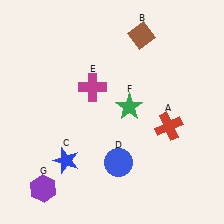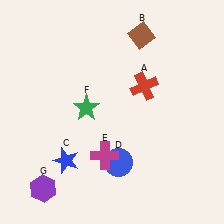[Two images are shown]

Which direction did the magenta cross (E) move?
The magenta cross (E) moved down.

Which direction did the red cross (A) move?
The red cross (A) moved up.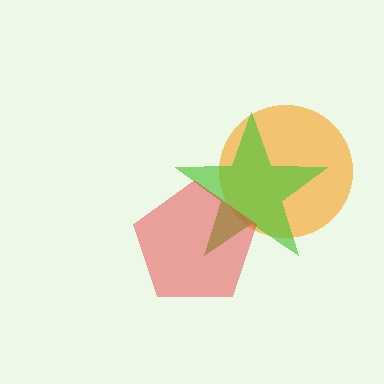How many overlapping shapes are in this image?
There are 3 overlapping shapes in the image.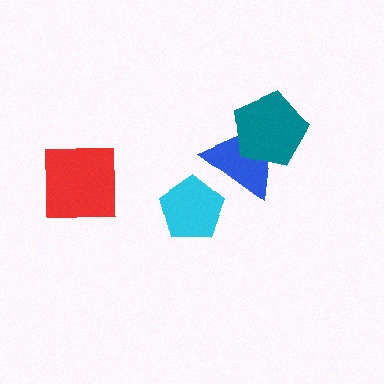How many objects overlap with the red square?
0 objects overlap with the red square.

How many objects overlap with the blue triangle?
1 object overlaps with the blue triangle.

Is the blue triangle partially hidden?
Yes, it is partially covered by another shape.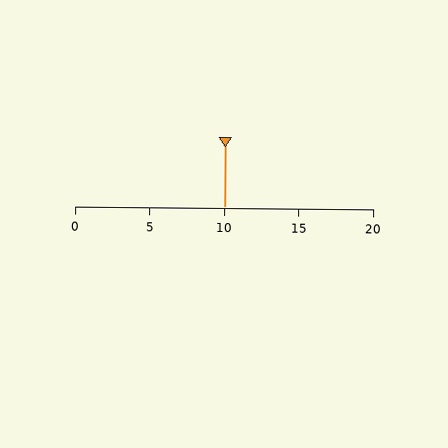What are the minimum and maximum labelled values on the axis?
The axis runs from 0 to 20.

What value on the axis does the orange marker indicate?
The marker indicates approximately 10.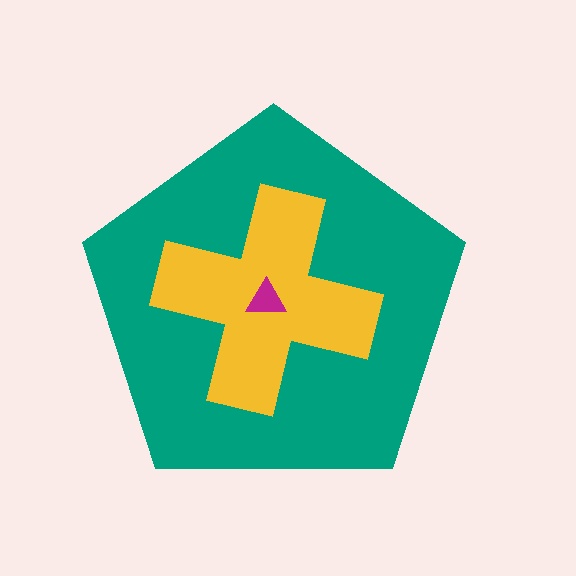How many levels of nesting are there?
3.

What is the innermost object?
The magenta triangle.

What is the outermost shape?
The teal pentagon.